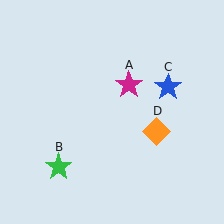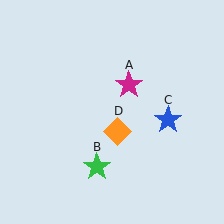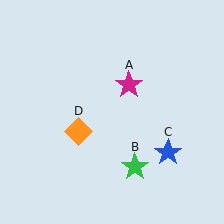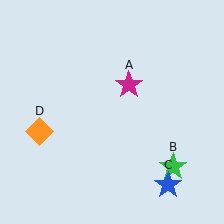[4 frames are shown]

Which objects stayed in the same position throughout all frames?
Magenta star (object A) remained stationary.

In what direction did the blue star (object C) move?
The blue star (object C) moved down.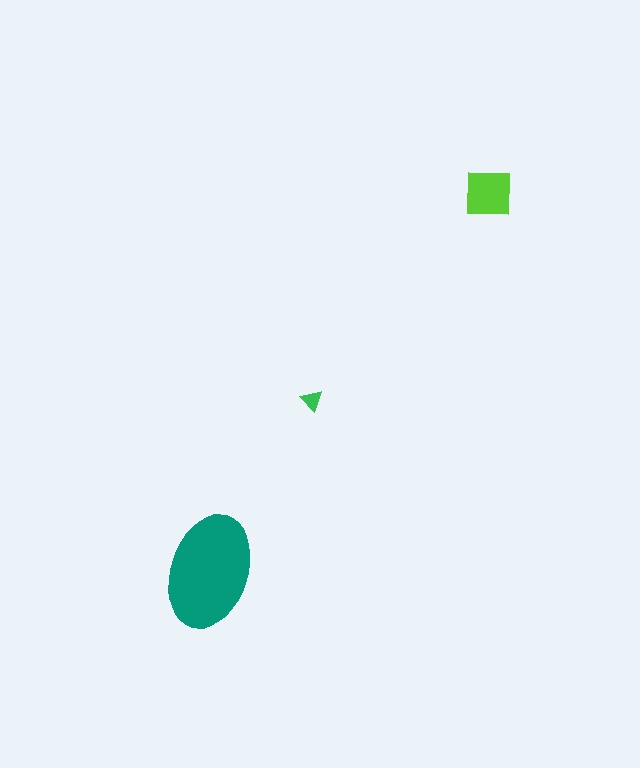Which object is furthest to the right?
The lime square is rightmost.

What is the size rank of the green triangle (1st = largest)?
3rd.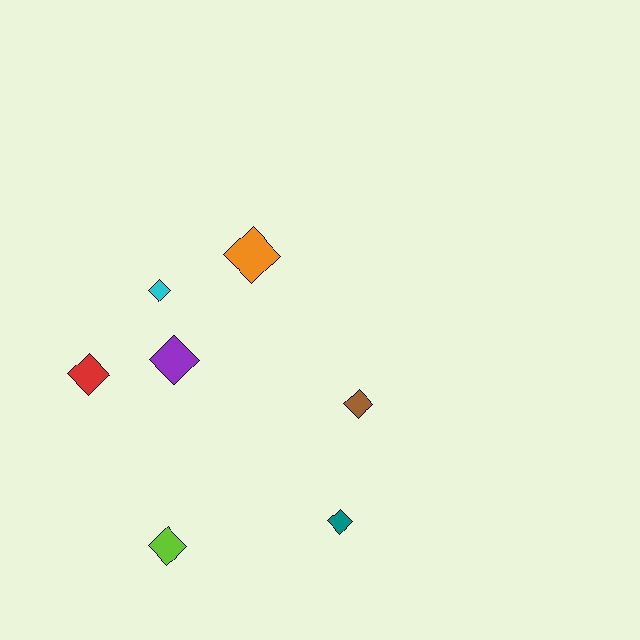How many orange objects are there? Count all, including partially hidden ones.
There is 1 orange object.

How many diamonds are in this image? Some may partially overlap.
There are 7 diamonds.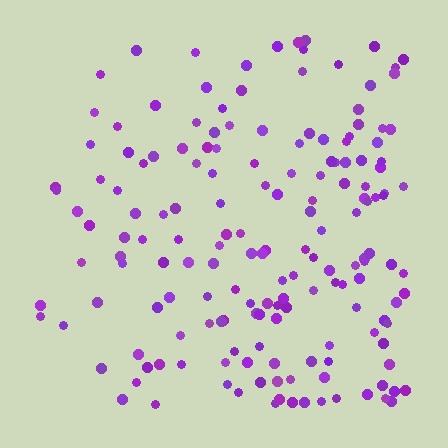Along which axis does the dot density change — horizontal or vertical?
Horizontal.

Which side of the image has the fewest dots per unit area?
The left.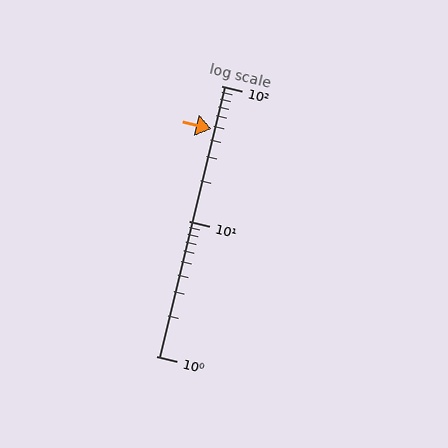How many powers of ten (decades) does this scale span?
The scale spans 2 decades, from 1 to 100.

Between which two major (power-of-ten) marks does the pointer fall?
The pointer is between 10 and 100.